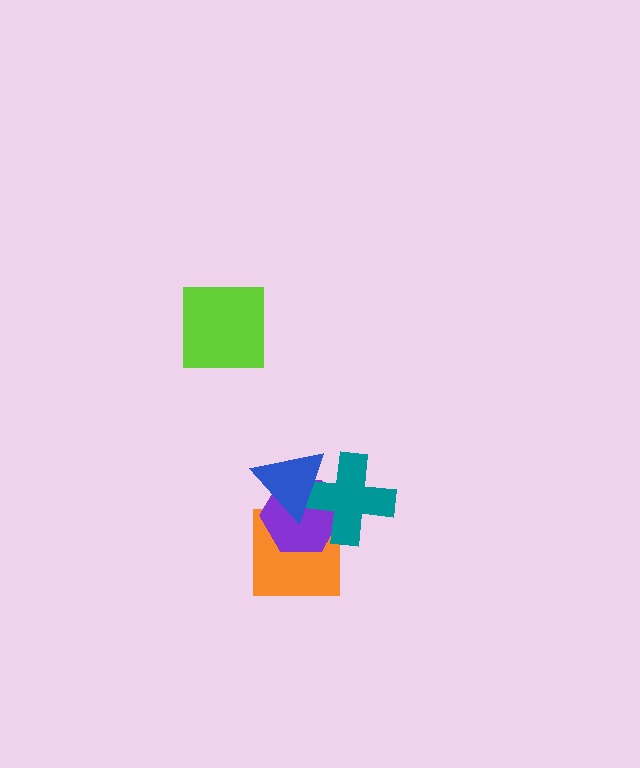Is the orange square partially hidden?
Yes, it is partially covered by another shape.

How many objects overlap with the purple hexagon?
3 objects overlap with the purple hexagon.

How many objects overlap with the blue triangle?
3 objects overlap with the blue triangle.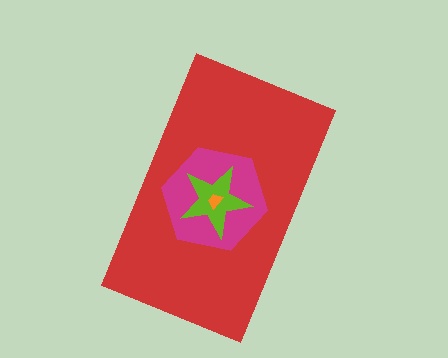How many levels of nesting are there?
4.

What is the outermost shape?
The red rectangle.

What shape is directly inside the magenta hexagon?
The lime star.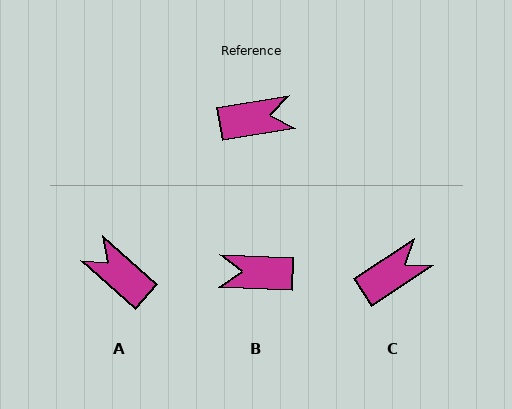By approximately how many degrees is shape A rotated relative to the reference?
Approximately 129 degrees counter-clockwise.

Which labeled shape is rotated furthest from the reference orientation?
B, about 168 degrees away.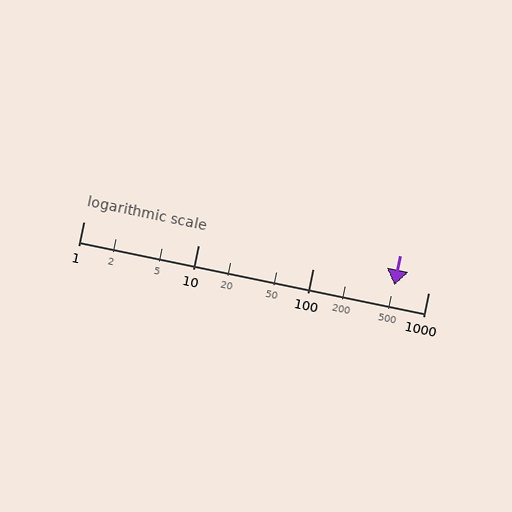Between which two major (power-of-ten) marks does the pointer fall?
The pointer is between 100 and 1000.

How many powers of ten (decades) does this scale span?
The scale spans 3 decades, from 1 to 1000.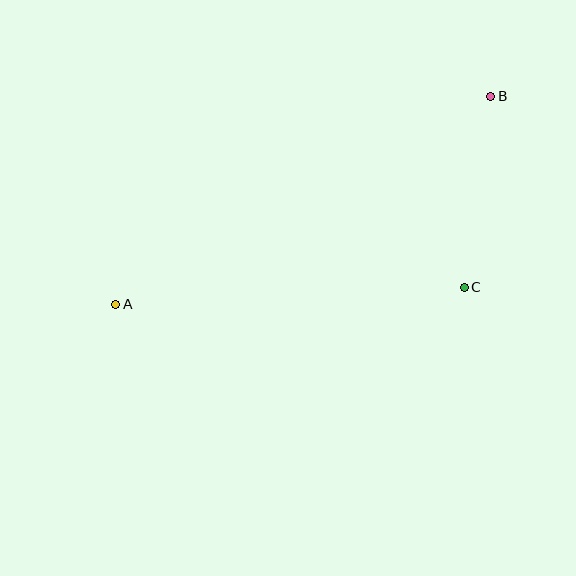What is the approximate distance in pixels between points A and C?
The distance between A and C is approximately 349 pixels.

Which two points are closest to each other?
Points B and C are closest to each other.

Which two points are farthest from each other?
Points A and B are farthest from each other.